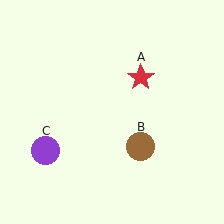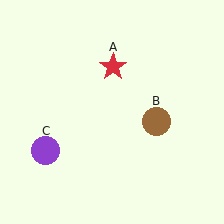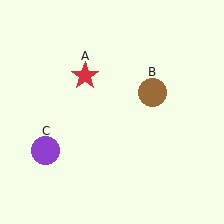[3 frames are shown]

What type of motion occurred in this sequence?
The red star (object A), brown circle (object B) rotated counterclockwise around the center of the scene.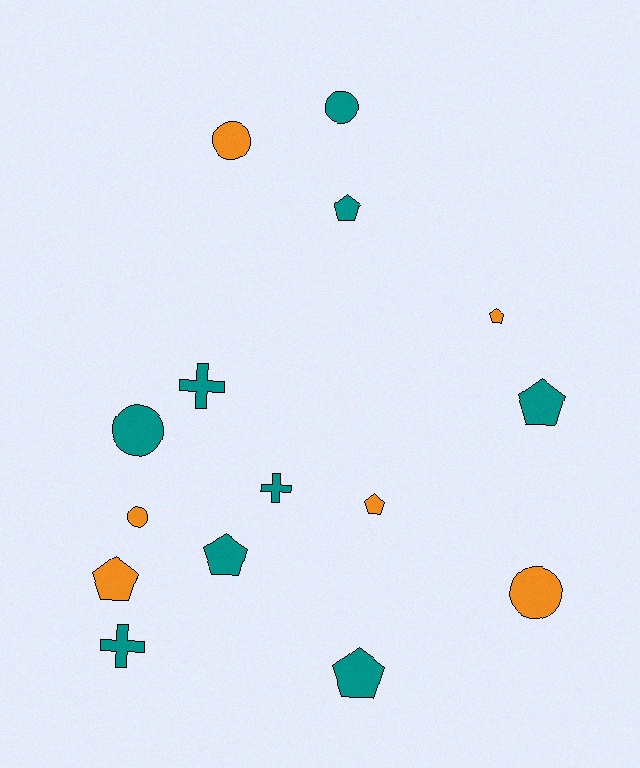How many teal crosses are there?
There are 3 teal crosses.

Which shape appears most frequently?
Pentagon, with 7 objects.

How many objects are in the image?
There are 15 objects.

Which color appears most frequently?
Teal, with 9 objects.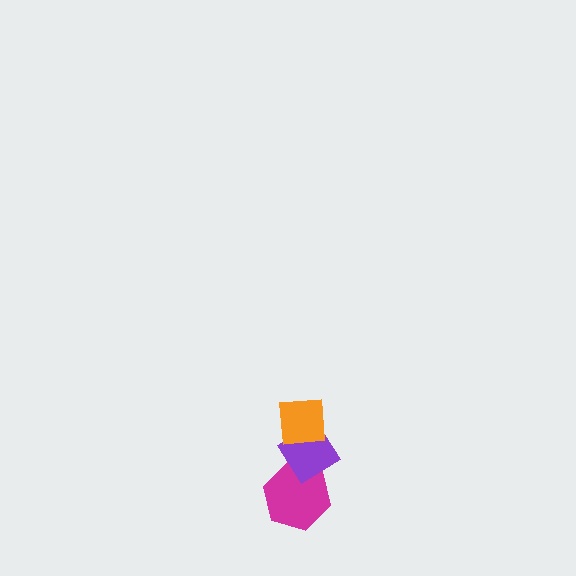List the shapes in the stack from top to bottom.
From top to bottom: the orange square, the purple diamond, the magenta hexagon.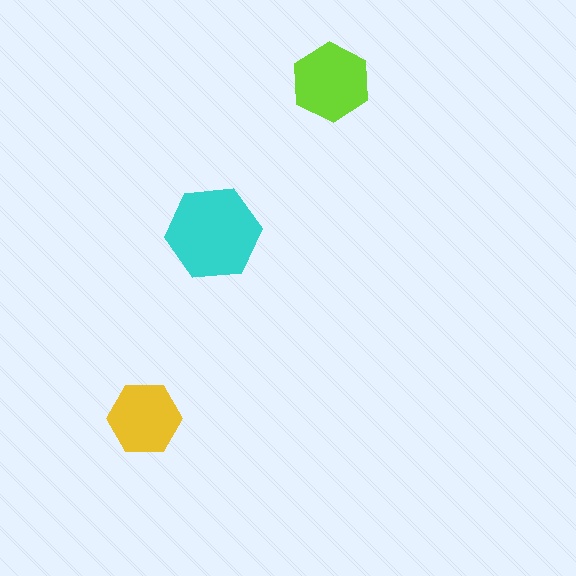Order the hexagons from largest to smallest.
the cyan one, the lime one, the yellow one.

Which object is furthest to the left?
The yellow hexagon is leftmost.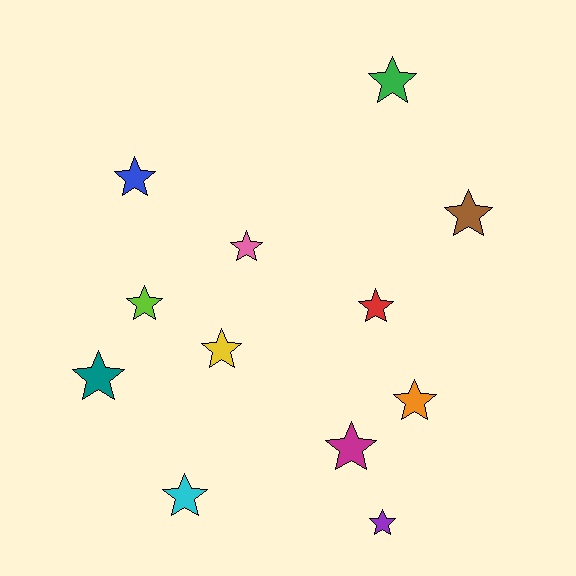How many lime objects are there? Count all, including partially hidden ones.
There is 1 lime object.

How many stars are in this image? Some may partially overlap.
There are 12 stars.